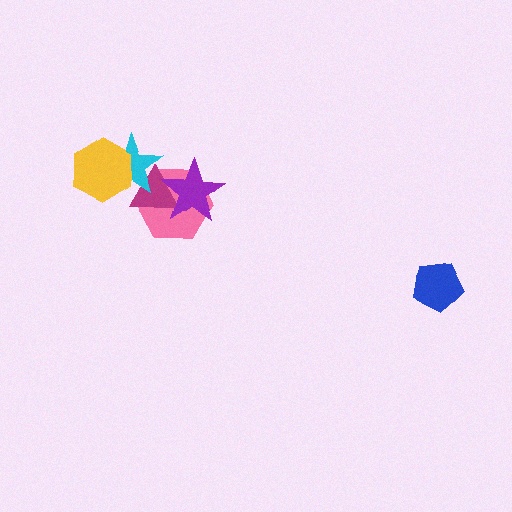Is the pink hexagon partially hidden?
Yes, it is partially covered by another shape.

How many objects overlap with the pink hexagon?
3 objects overlap with the pink hexagon.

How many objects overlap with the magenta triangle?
3 objects overlap with the magenta triangle.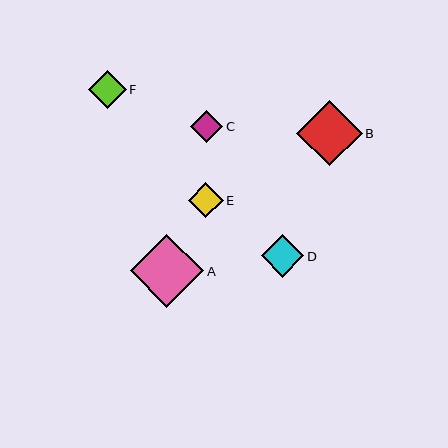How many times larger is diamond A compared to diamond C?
Diamond A is approximately 2.3 times the size of diamond C.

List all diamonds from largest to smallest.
From largest to smallest: A, B, D, F, E, C.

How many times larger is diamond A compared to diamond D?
Diamond A is approximately 1.7 times the size of diamond D.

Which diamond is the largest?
Diamond A is the largest with a size of approximately 73 pixels.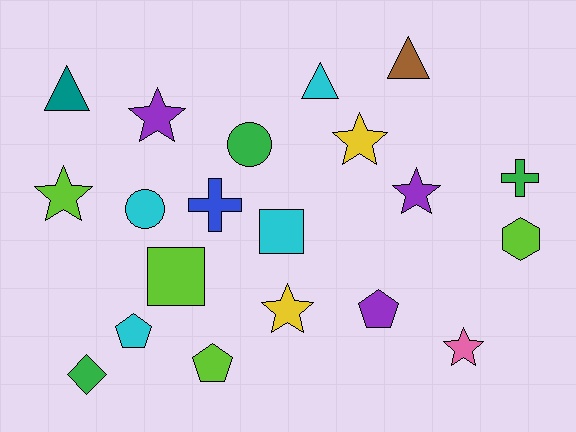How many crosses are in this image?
There are 2 crosses.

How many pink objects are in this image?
There is 1 pink object.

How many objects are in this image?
There are 20 objects.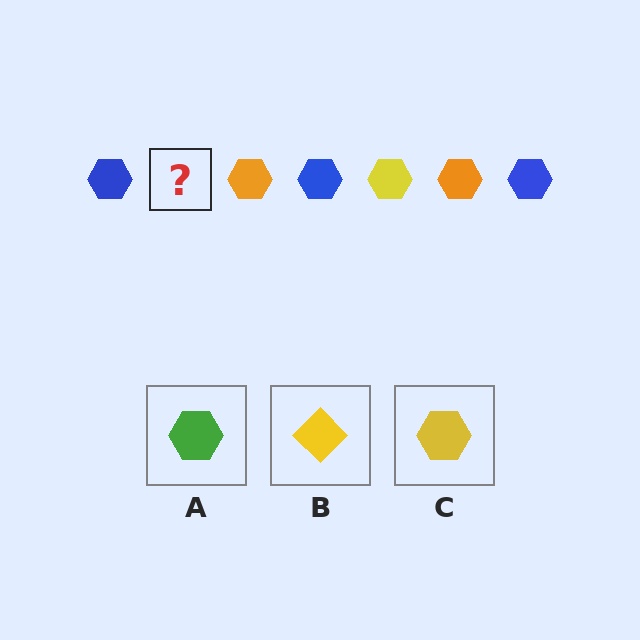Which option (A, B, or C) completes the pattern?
C.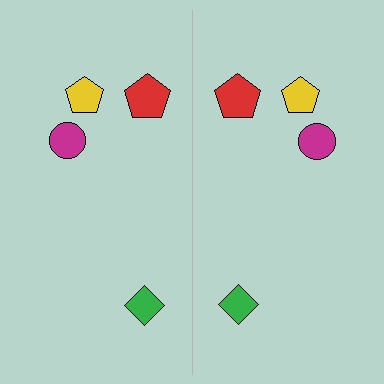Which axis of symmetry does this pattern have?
The pattern has a vertical axis of symmetry running through the center of the image.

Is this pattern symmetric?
Yes, this pattern has bilateral (reflection) symmetry.